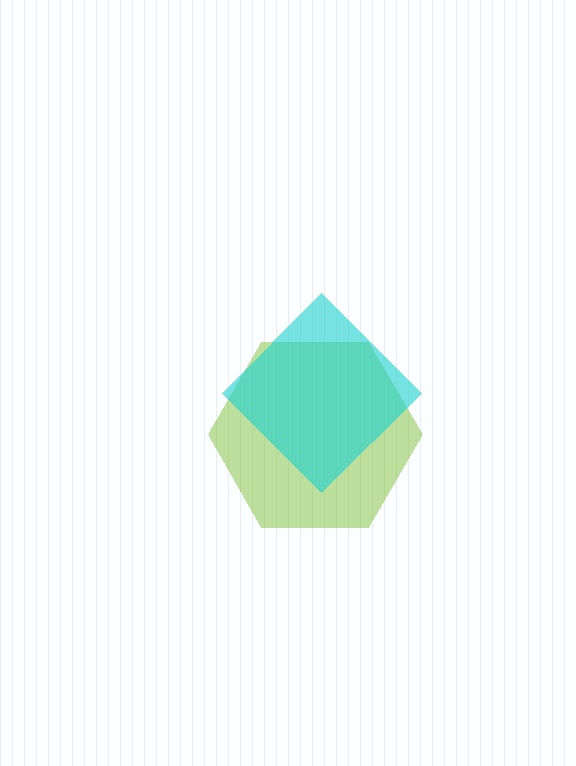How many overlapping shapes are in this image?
There are 2 overlapping shapes in the image.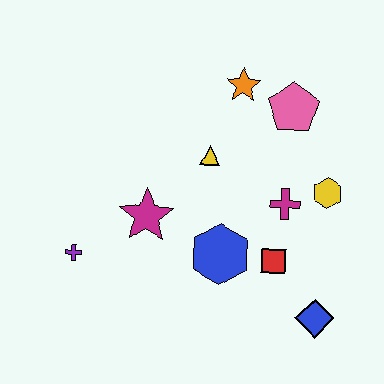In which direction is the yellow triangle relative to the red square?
The yellow triangle is above the red square.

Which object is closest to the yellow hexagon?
The magenta cross is closest to the yellow hexagon.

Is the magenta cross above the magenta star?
Yes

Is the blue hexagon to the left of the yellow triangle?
No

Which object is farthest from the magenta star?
The blue diamond is farthest from the magenta star.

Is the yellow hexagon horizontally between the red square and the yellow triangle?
No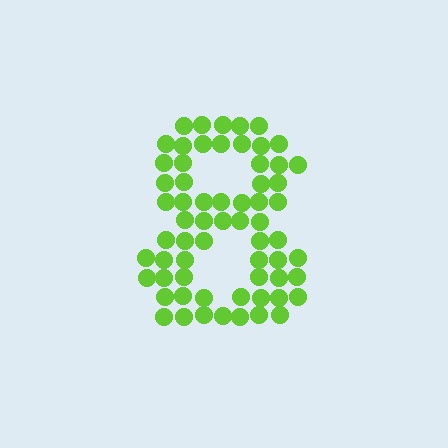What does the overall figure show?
The overall figure shows the digit 8.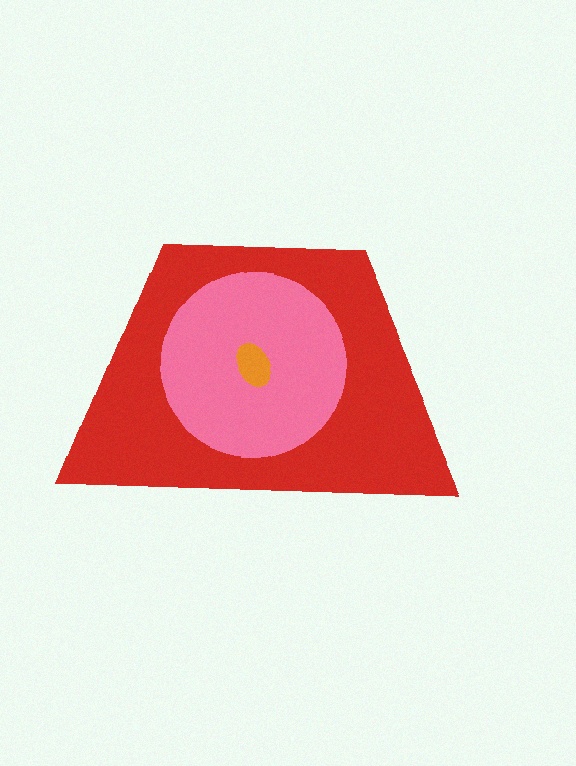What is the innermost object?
The orange ellipse.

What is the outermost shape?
The red trapezoid.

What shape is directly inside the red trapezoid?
The pink circle.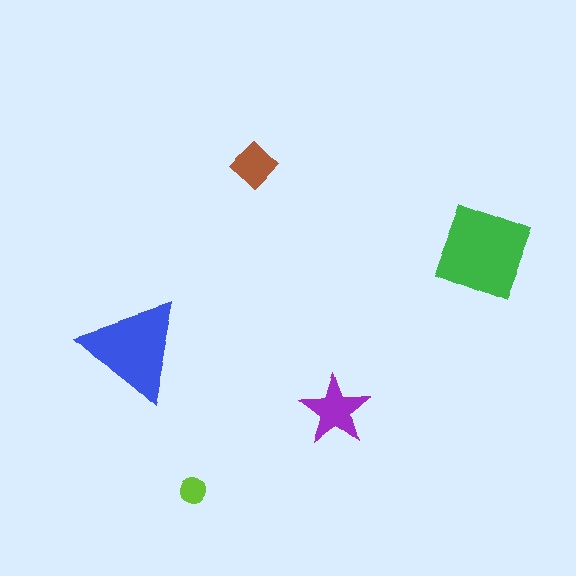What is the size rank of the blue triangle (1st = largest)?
2nd.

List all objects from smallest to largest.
The lime circle, the brown diamond, the purple star, the blue triangle, the green diamond.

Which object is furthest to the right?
The green diamond is rightmost.